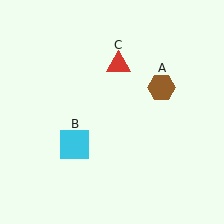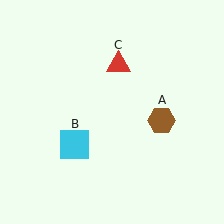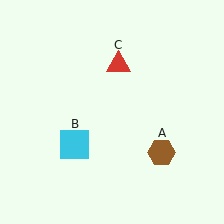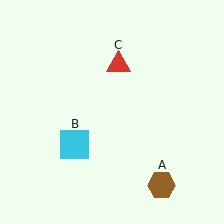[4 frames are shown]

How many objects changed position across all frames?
1 object changed position: brown hexagon (object A).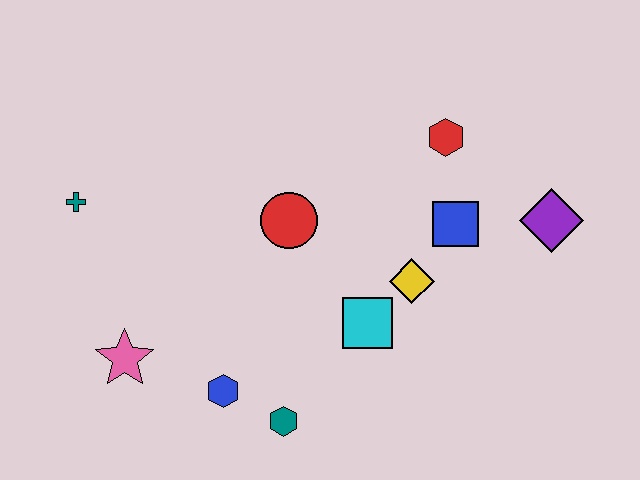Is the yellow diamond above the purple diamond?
No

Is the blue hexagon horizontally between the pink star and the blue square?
Yes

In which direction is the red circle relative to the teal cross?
The red circle is to the right of the teal cross.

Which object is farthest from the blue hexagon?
The purple diamond is farthest from the blue hexagon.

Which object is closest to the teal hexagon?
The blue hexagon is closest to the teal hexagon.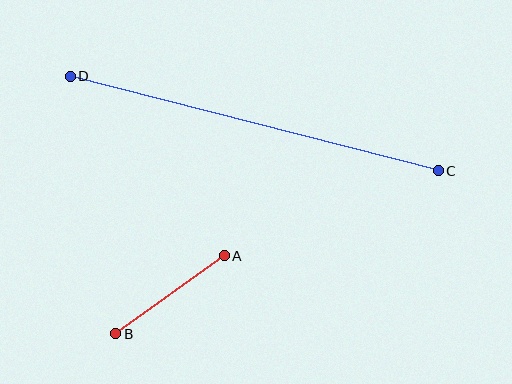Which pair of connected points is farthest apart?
Points C and D are farthest apart.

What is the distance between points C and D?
The distance is approximately 380 pixels.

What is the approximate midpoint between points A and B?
The midpoint is at approximately (170, 295) pixels.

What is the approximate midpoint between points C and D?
The midpoint is at approximately (254, 124) pixels.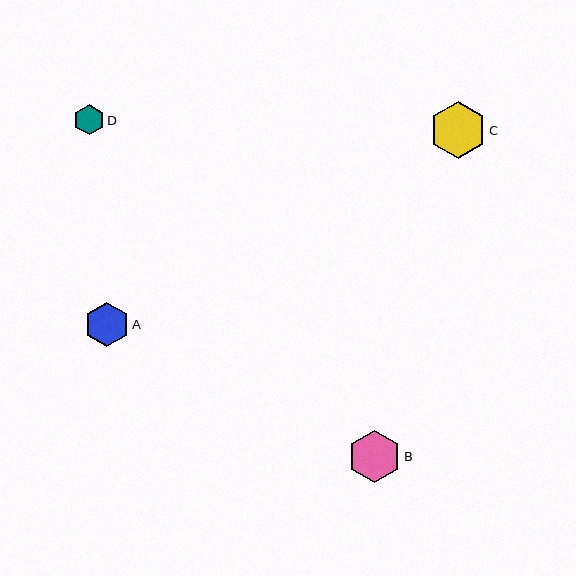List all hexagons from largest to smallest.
From largest to smallest: C, B, A, D.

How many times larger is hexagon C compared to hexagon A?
Hexagon C is approximately 1.3 times the size of hexagon A.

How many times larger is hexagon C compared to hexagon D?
Hexagon C is approximately 1.8 times the size of hexagon D.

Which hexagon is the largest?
Hexagon C is the largest with a size of approximately 57 pixels.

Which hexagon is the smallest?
Hexagon D is the smallest with a size of approximately 31 pixels.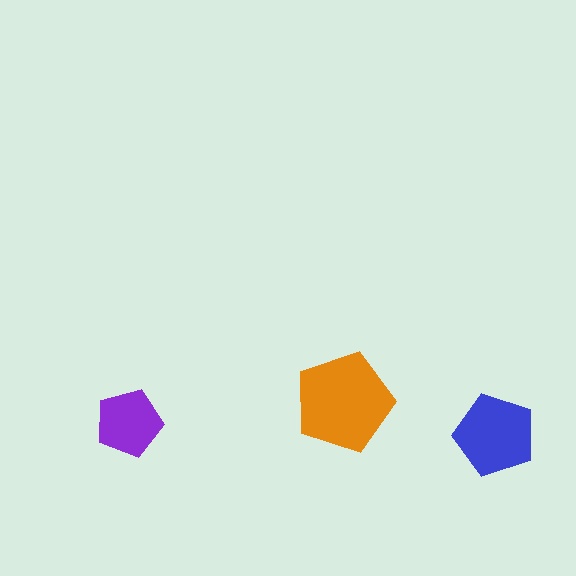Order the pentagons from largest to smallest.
the orange one, the blue one, the purple one.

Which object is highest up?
The orange pentagon is topmost.